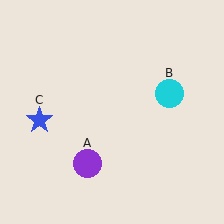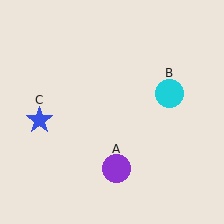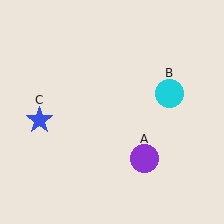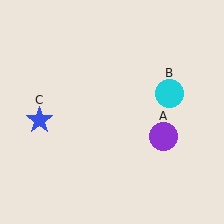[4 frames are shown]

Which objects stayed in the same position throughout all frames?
Cyan circle (object B) and blue star (object C) remained stationary.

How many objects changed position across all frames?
1 object changed position: purple circle (object A).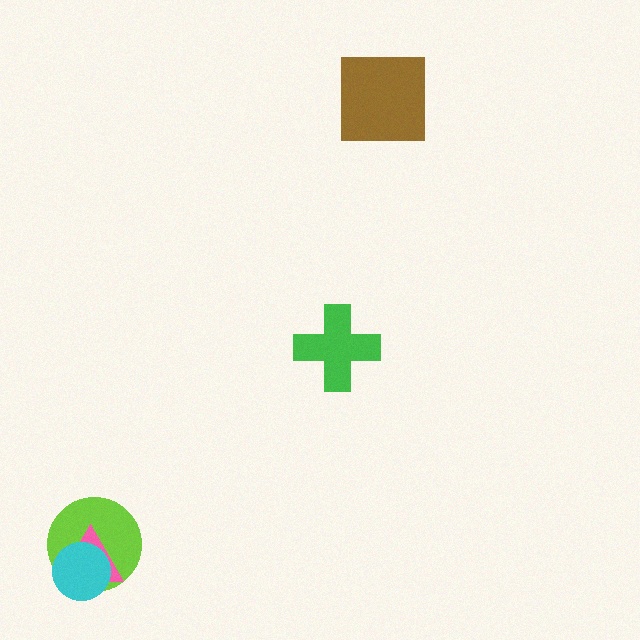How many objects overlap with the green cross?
0 objects overlap with the green cross.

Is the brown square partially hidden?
No, no other shape covers it.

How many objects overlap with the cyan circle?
2 objects overlap with the cyan circle.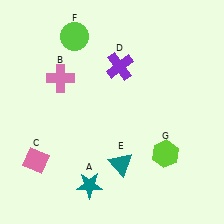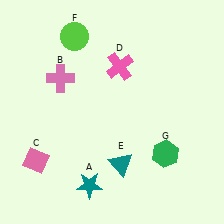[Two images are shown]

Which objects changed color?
D changed from purple to pink. G changed from lime to green.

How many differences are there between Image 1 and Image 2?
There are 2 differences between the two images.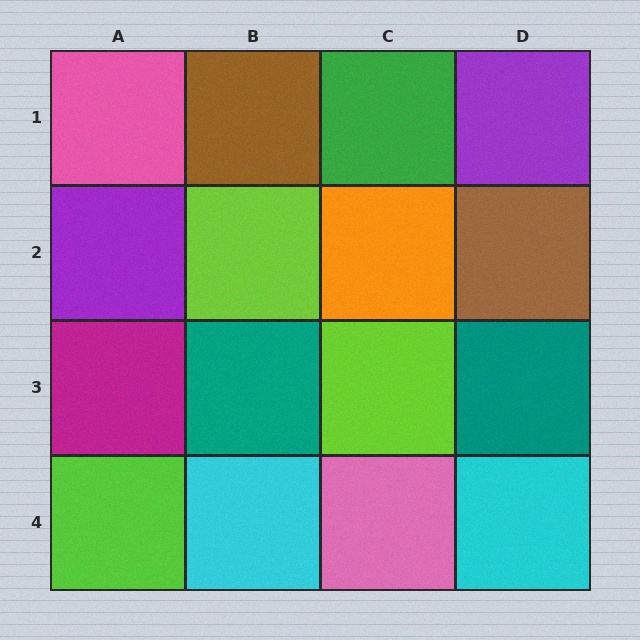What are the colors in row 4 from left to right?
Lime, cyan, pink, cyan.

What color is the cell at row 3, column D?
Teal.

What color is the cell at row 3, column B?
Teal.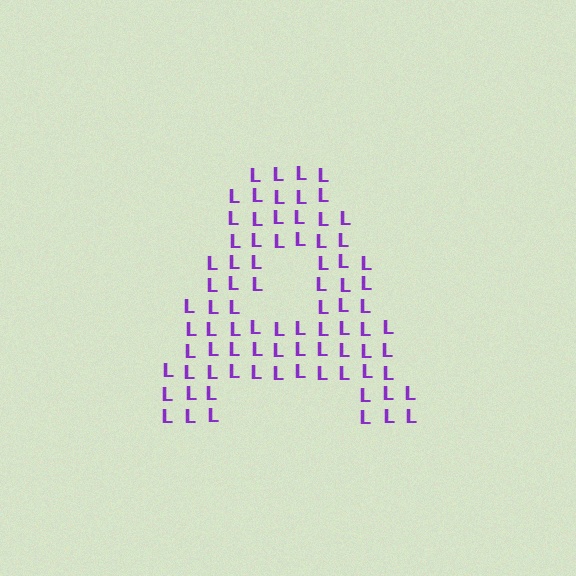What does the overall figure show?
The overall figure shows the letter A.